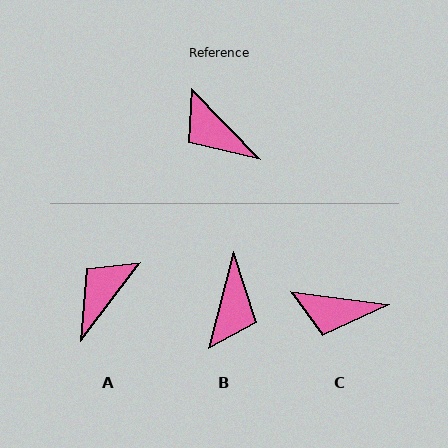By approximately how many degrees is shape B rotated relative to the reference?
Approximately 121 degrees counter-clockwise.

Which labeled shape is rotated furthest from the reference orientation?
B, about 121 degrees away.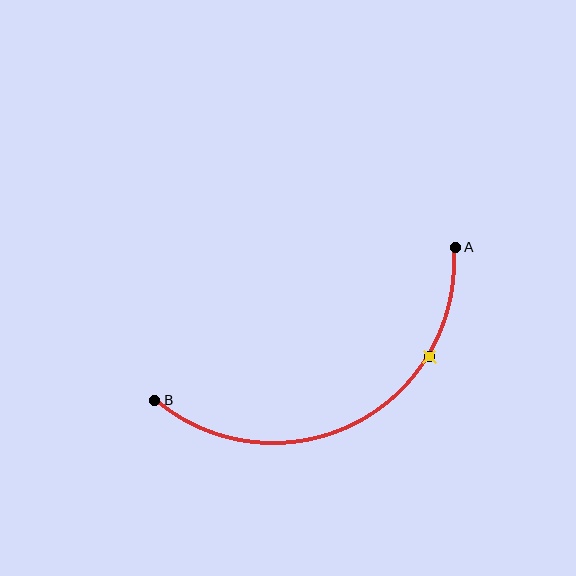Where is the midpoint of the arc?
The arc midpoint is the point on the curve farthest from the straight line joining A and B. It sits below that line.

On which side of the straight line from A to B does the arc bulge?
The arc bulges below the straight line connecting A and B.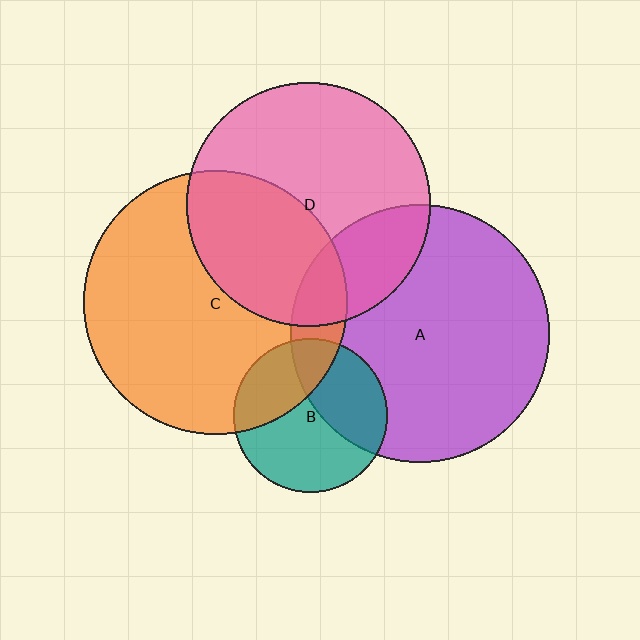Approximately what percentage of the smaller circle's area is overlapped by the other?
Approximately 20%.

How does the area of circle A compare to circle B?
Approximately 2.8 times.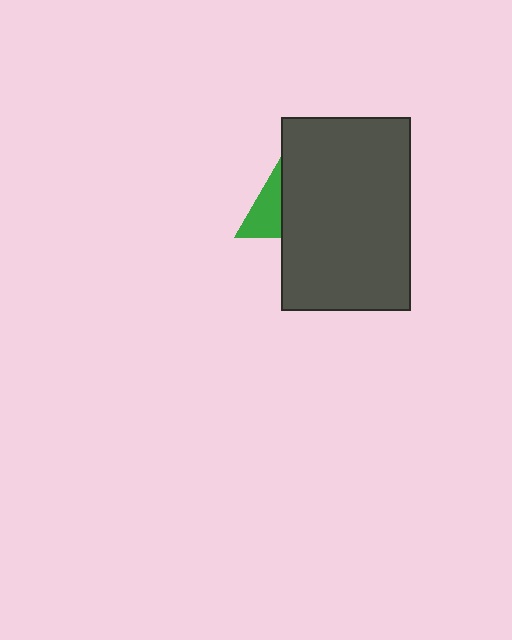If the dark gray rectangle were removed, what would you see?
You would see the complete green triangle.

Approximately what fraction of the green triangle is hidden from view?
Roughly 62% of the green triangle is hidden behind the dark gray rectangle.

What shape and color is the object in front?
The object in front is a dark gray rectangle.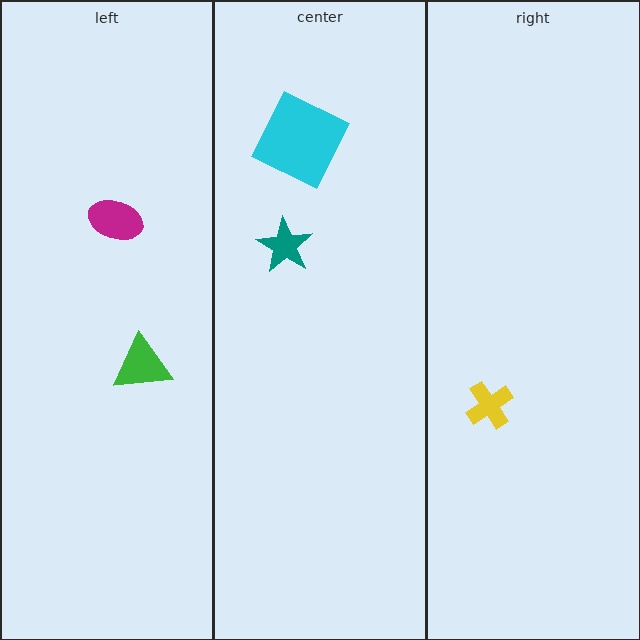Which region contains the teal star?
The center region.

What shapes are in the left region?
The green triangle, the magenta ellipse.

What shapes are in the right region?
The yellow cross.